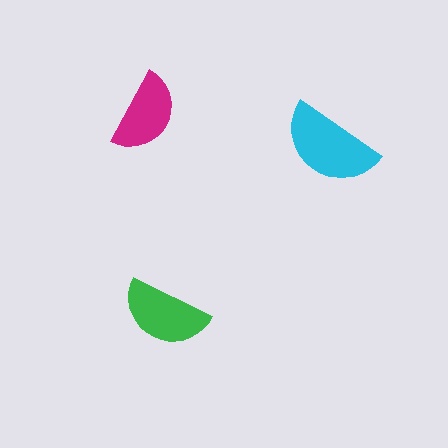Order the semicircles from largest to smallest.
the cyan one, the green one, the magenta one.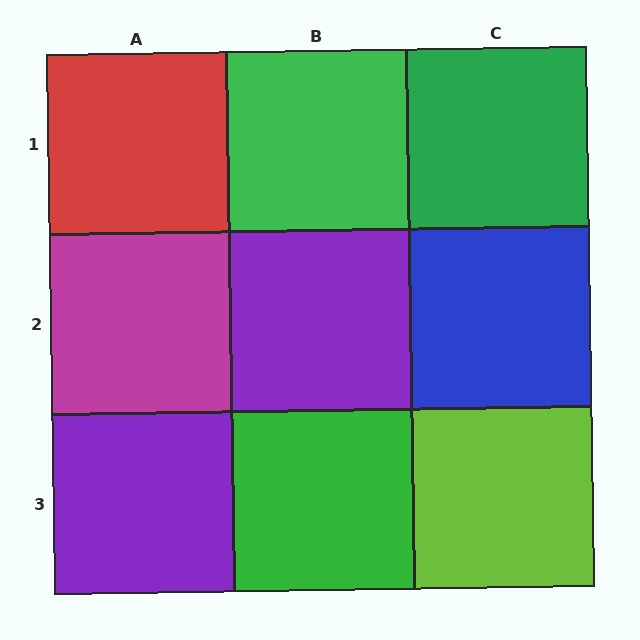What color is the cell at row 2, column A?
Magenta.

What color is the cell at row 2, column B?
Purple.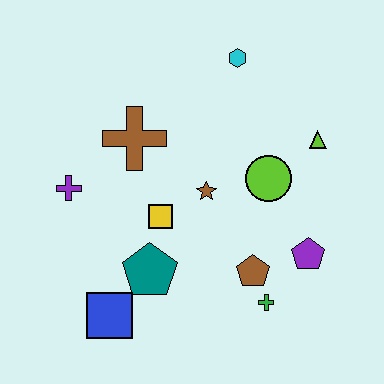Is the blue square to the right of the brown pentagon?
No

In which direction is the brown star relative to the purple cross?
The brown star is to the right of the purple cross.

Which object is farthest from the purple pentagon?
The purple cross is farthest from the purple pentagon.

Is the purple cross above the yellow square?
Yes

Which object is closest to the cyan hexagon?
The lime triangle is closest to the cyan hexagon.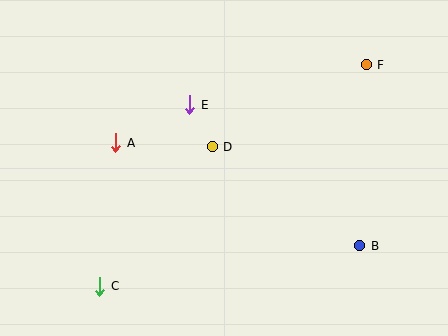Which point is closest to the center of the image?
Point D at (212, 147) is closest to the center.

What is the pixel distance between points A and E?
The distance between A and E is 83 pixels.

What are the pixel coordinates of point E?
Point E is at (190, 105).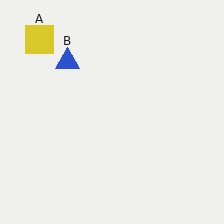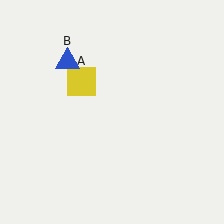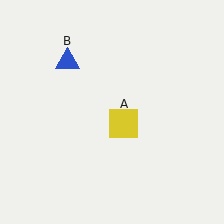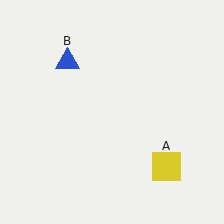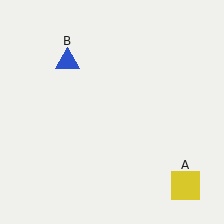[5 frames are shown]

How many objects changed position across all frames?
1 object changed position: yellow square (object A).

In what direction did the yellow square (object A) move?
The yellow square (object A) moved down and to the right.